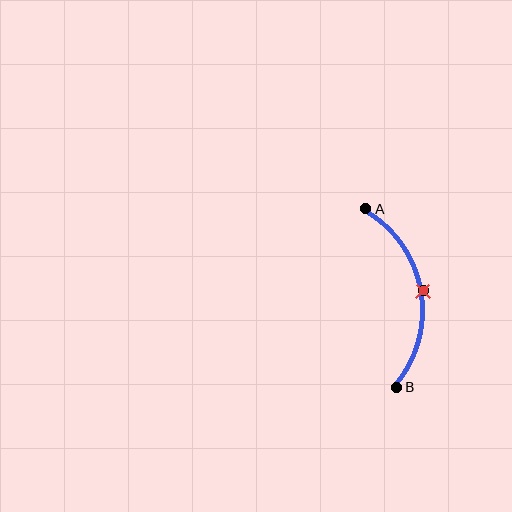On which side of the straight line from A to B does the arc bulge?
The arc bulges to the right of the straight line connecting A and B.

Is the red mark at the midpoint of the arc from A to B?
Yes. The red mark lies on the arc at equal arc-length from both A and B — it is the arc midpoint.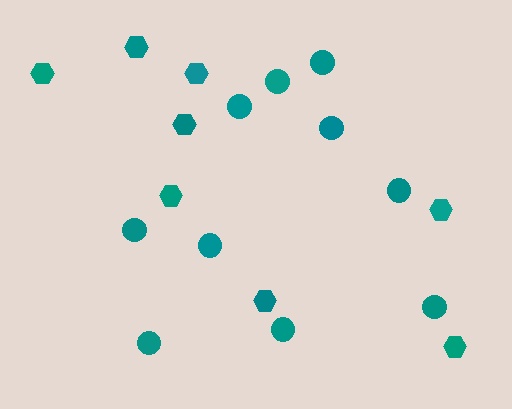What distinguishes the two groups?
There are 2 groups: one group of hexagons (8) and one group of circles (10).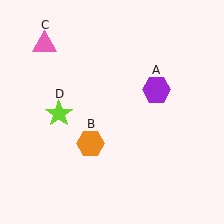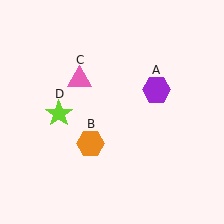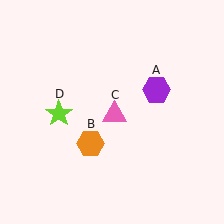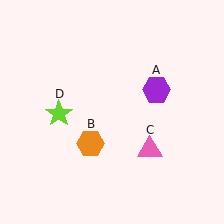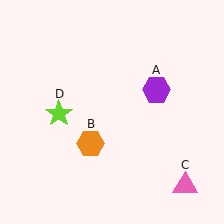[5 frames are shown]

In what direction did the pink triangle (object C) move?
The pink triangle (object C) moved down and to the right.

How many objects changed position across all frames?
1 object changed position: pink triangle (object C).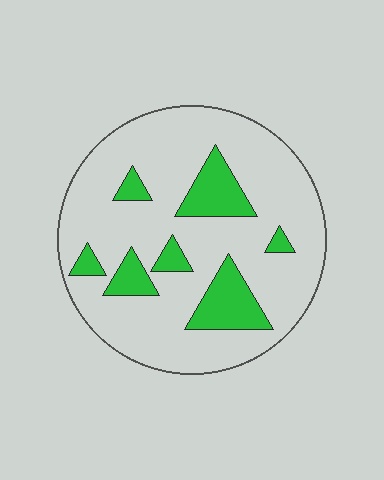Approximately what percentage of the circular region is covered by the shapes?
Approximately 20%.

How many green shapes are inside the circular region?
7.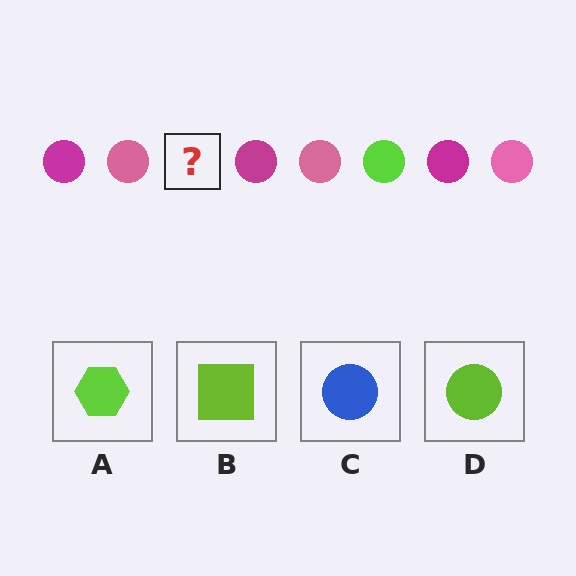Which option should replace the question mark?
Option D.